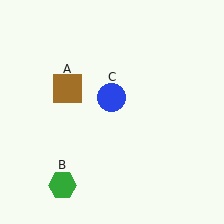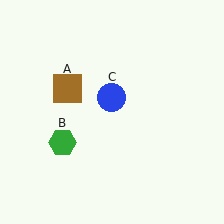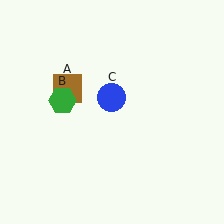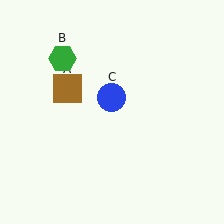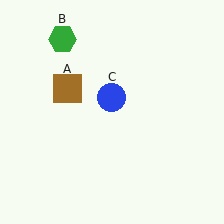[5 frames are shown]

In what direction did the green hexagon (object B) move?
The green hexagon (object B) moved up.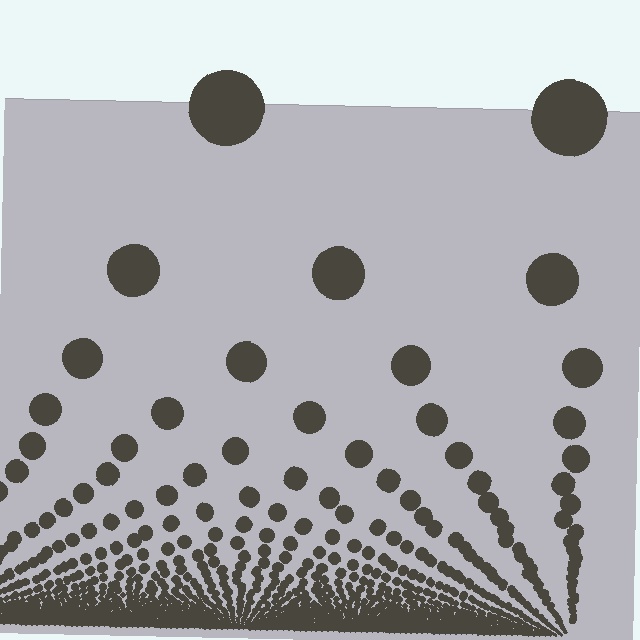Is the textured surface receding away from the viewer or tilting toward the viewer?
The surface appears to tilt toward the viewer. Texture elements get larger and sparser toward the top.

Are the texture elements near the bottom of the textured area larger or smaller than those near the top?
Smaller. The gradient is inverted — elements near the bottom are smaller and denser.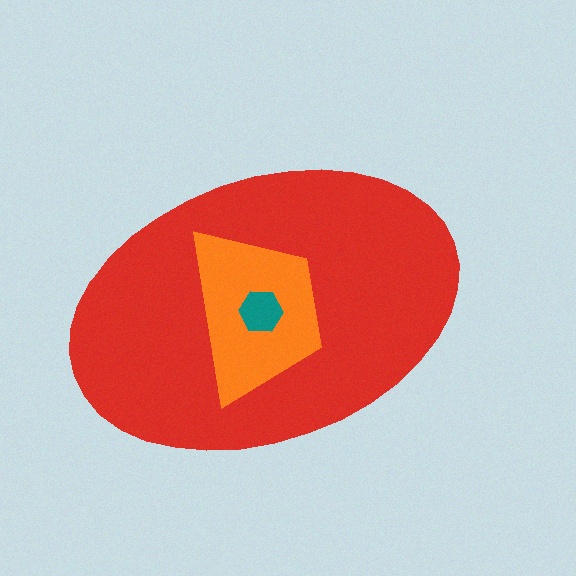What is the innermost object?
The teal hexagon.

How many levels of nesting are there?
3.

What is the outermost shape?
The red ellipse.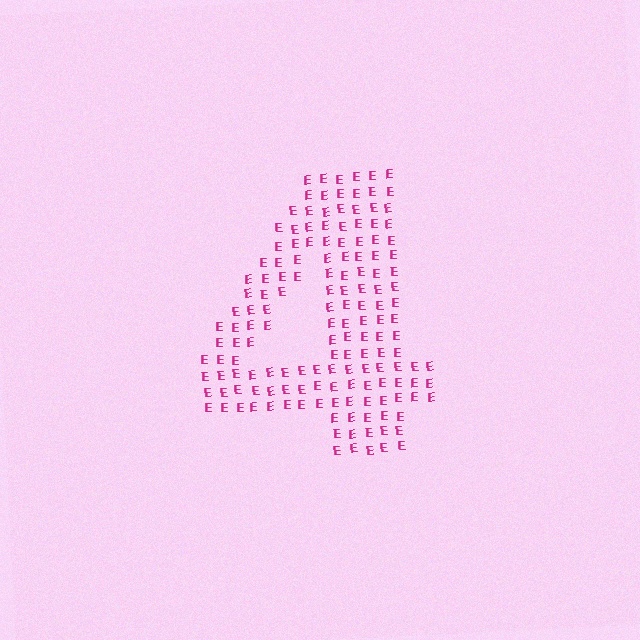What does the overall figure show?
The overall figure shows the digit 4.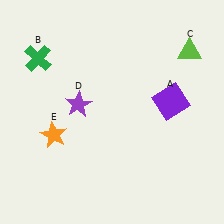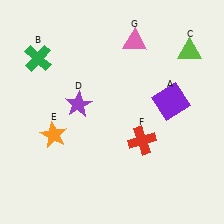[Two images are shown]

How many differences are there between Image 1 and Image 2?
There are 2 differences between the two images.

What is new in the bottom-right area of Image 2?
A red cross (F) was added in the bottom-right area of Image 2.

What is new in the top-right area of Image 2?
A pink triangle (G) was added in the top-right area of Image 2.